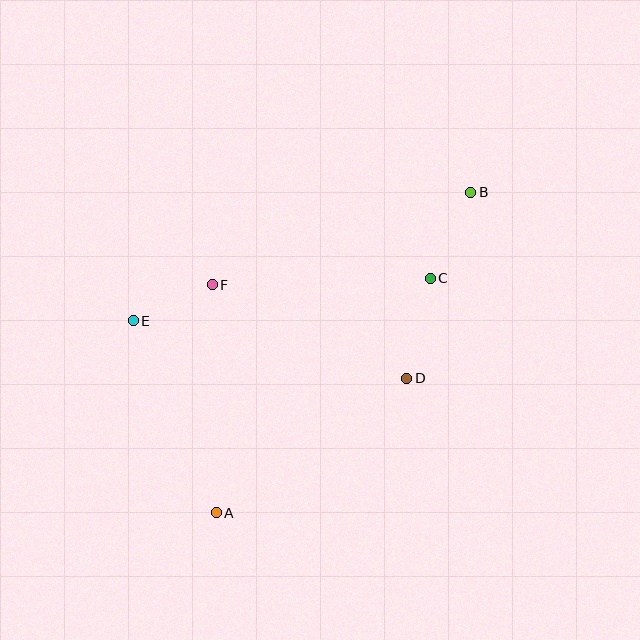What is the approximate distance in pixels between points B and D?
The distance between B and D is approximately 197 pixels.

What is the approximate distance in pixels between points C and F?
The distance between C and F is approximately 218 pixels.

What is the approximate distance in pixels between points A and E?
The distance between A and E is approximately 209 pixels.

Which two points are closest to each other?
Points E and F are closest to each other.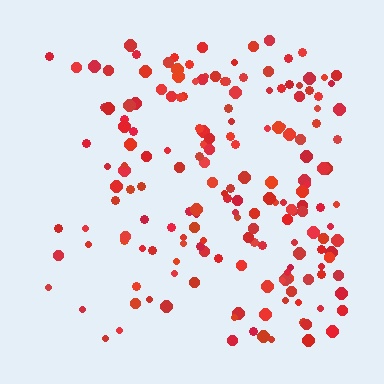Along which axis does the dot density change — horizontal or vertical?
Horizontal.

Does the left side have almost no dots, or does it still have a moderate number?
Still a moderate number, just noticeably fewer than the right.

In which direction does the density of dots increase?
From left to right, with the right side densest.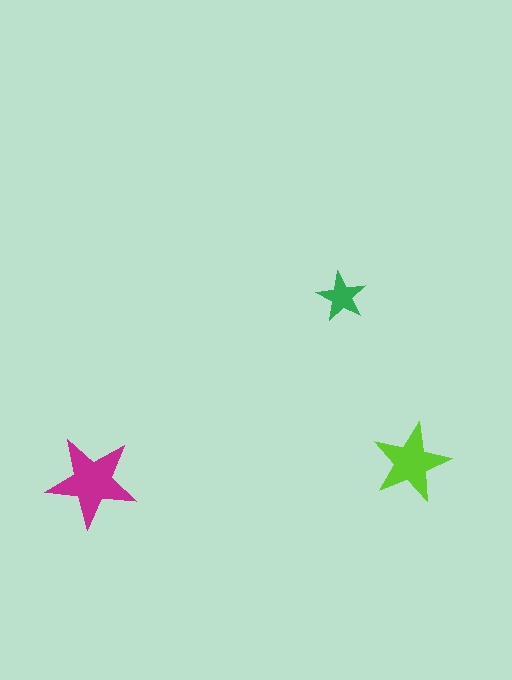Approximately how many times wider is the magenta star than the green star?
About 2 times wider.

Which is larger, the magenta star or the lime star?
The magenta one.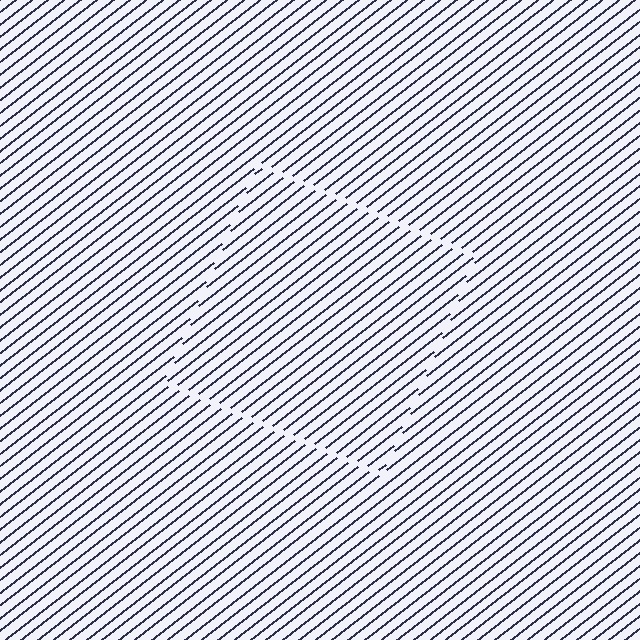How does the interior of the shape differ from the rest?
The interior of the shape contains the same grating, shifted by half a period — the contour is defined by the phase discontinuity where line-ends from the inner and outer gratings abut.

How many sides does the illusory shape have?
4 sides — the line-ends trace a square.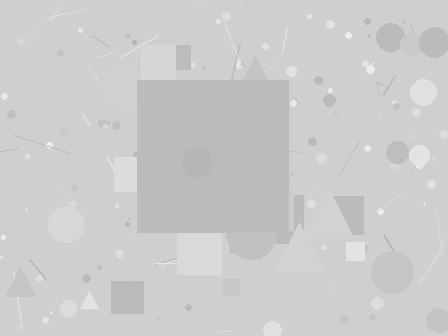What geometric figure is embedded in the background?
A square is embedded in the background.